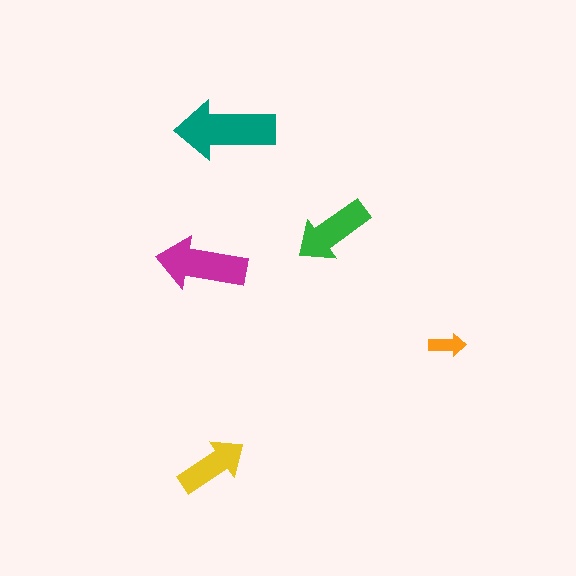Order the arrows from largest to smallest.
the teal one, the magenta one, the green one, the yellow one, the orange one.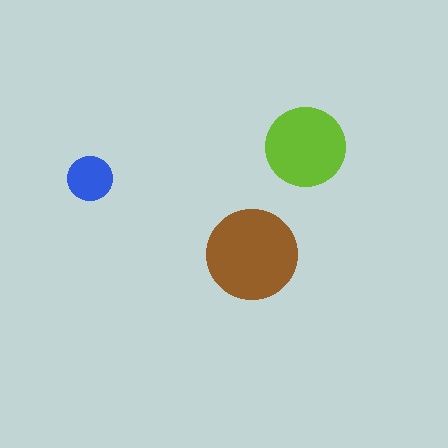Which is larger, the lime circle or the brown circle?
The brown one.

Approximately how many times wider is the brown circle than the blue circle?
About 2 times wider.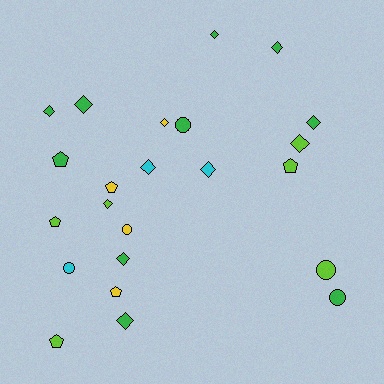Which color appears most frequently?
Green, with 10 objects.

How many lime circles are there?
There is 1 lime circle.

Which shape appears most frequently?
Diamond, with 12 objects.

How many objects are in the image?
There are 23 objects.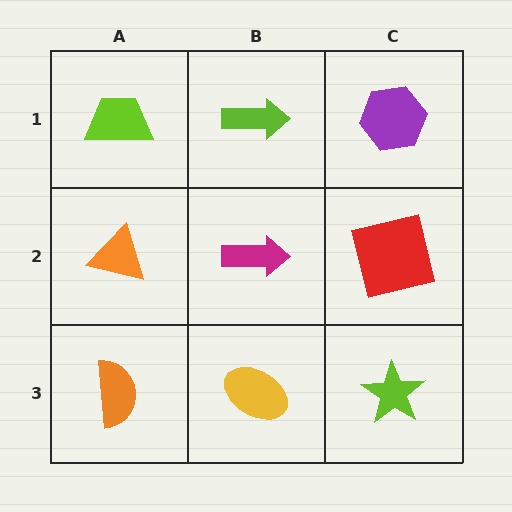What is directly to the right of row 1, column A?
A lime arrow.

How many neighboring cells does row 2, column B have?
4.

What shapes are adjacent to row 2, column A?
A lime trapezoid (row 1, column A), an orange semicircle (row 3, column A), a magenta arrow (row 2, column B).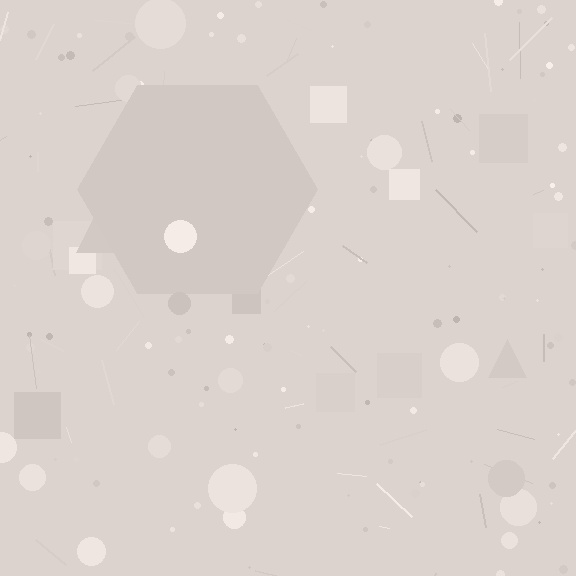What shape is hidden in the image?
A hexagon is hidden in the image.